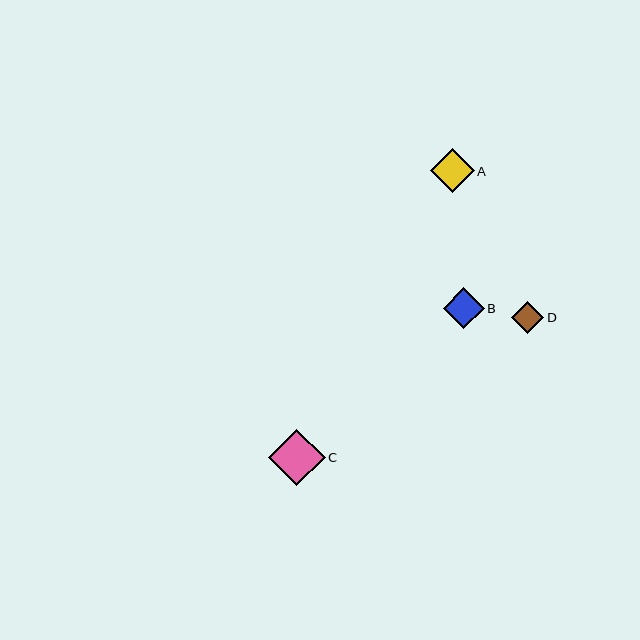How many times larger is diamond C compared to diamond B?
Diamond C is approximately 1.4 times the size of diamond B.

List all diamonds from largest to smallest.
From largest to smallest: C, A, B, D.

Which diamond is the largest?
Diamond C is the largest with a size of approximately 56 pixels.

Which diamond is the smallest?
Diamond D is the smallest with a size of approximately 33 pixels.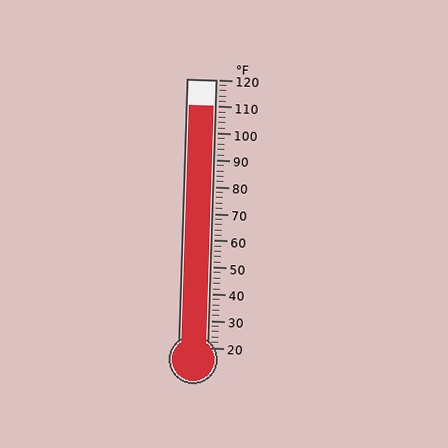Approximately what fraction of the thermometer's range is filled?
The thermometer is filled to approximately 90% of its range.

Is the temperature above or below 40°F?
The temperature is above 40°F.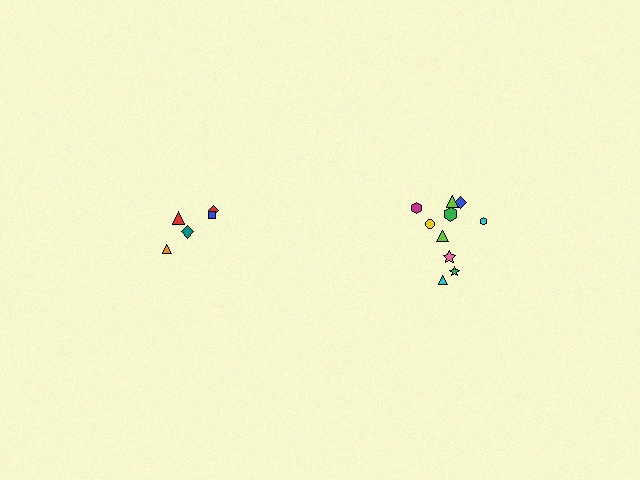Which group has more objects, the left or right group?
The right group.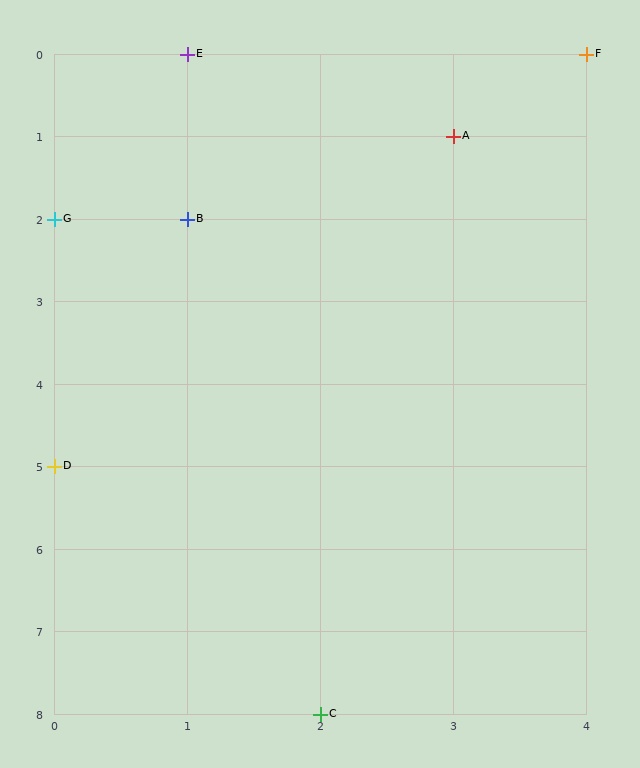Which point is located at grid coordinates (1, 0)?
Point E is at (1, 0).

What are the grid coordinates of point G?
Point G is at grid coordinates (0, 2).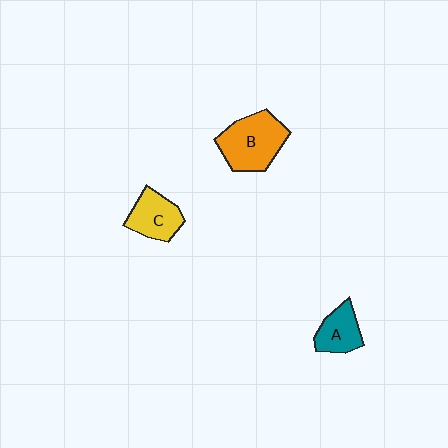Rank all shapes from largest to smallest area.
From largest to smallest: B (orange), C (yellow), A (teal).